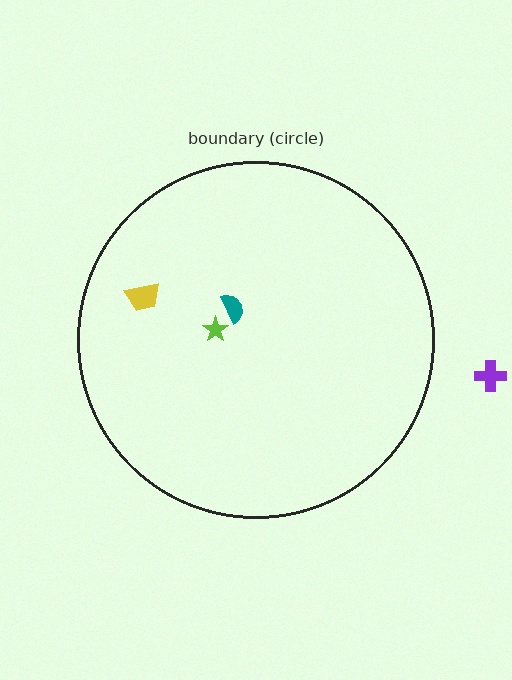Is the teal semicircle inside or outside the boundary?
Inside.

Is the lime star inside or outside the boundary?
Inside.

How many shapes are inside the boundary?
3 inside, 1 outside.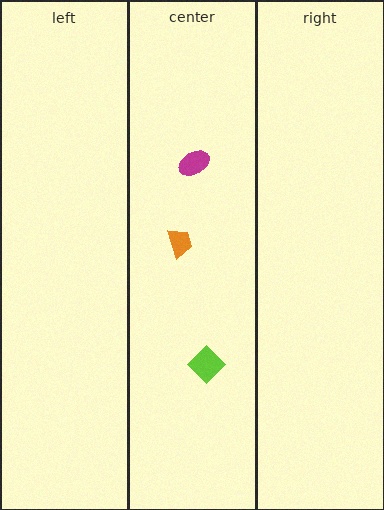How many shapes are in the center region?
3.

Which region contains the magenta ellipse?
The center region.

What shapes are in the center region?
The orange trapezoid, the lime diamond, the magenta ellipse.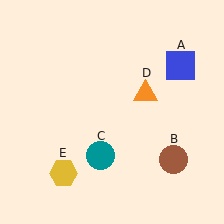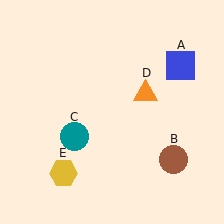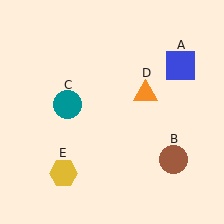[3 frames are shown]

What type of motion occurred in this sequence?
The teal circle (object C) rotated clockwise around the center of the scene.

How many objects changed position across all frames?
1 object changed position: teal circle (object C).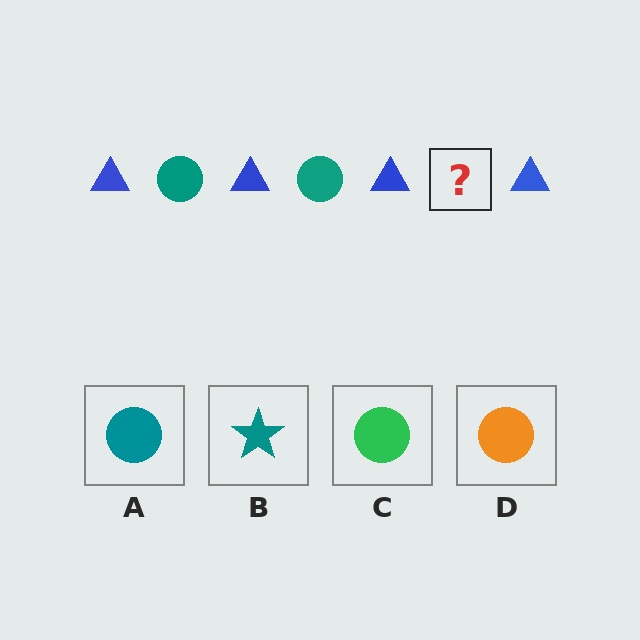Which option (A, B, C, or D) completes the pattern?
A.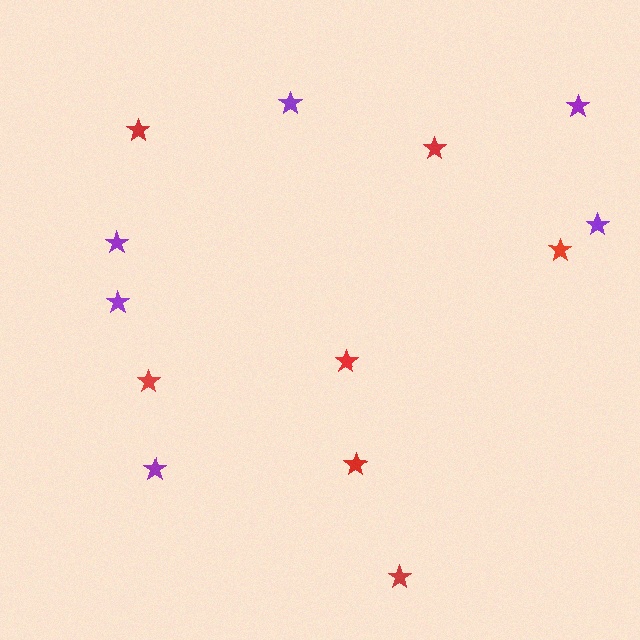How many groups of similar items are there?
There are 2 groups: one group of red stars (7) and one group of purple stars (6).